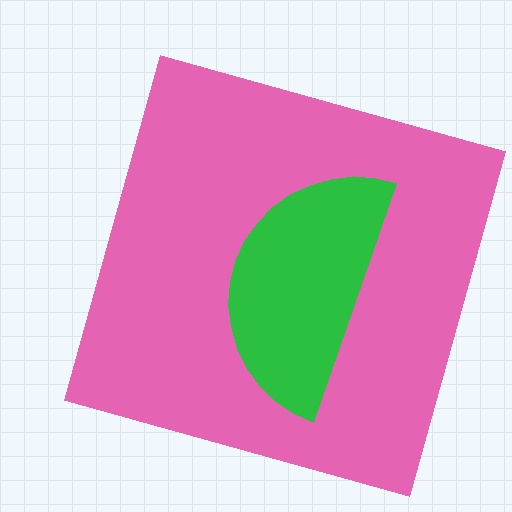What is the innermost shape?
The green semicircle.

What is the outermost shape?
The pink square.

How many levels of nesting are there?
2.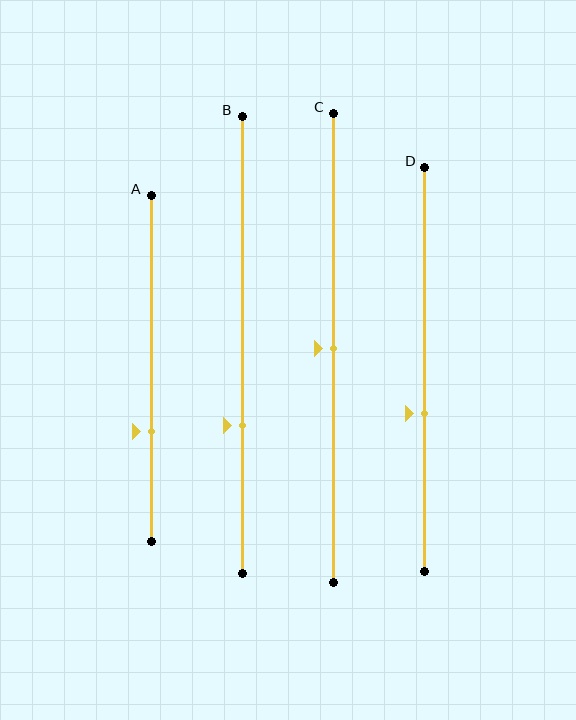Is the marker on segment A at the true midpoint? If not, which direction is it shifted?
No, the marker on segment A is shifted downward by about 18% of the segment length.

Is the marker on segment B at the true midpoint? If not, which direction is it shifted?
No, the marker on segment B is shifted downward by about 18% of the segment length.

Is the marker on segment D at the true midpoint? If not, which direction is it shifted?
No, the marker on segment D is shifted downward by about 11% of the segment length.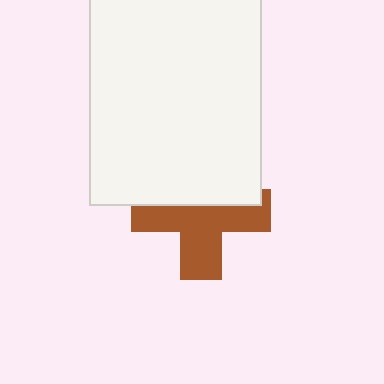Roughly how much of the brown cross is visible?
About half of it is visible (roughly 59%).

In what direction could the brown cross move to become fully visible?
The brown cross could move down. That would shift it out from behind the white rectangle entirely.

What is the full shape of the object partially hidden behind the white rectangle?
The partially hidden object is a brown cross.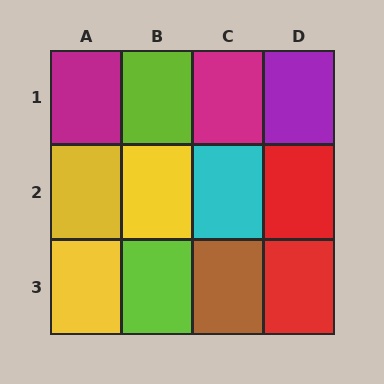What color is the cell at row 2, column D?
Red.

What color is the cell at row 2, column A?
Yellow.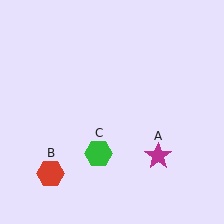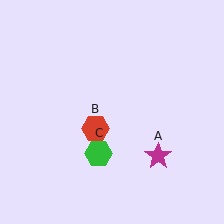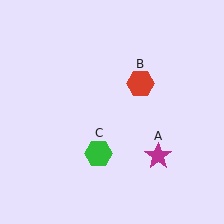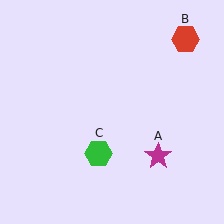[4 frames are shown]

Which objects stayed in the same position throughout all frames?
Magenta star (object A) and green hexagon (object C) remained stationary.